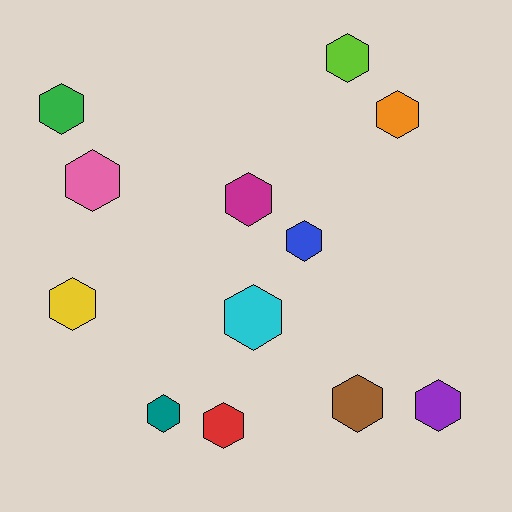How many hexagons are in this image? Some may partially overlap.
There are 12 hexagons.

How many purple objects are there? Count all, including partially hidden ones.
There is 1 purple object.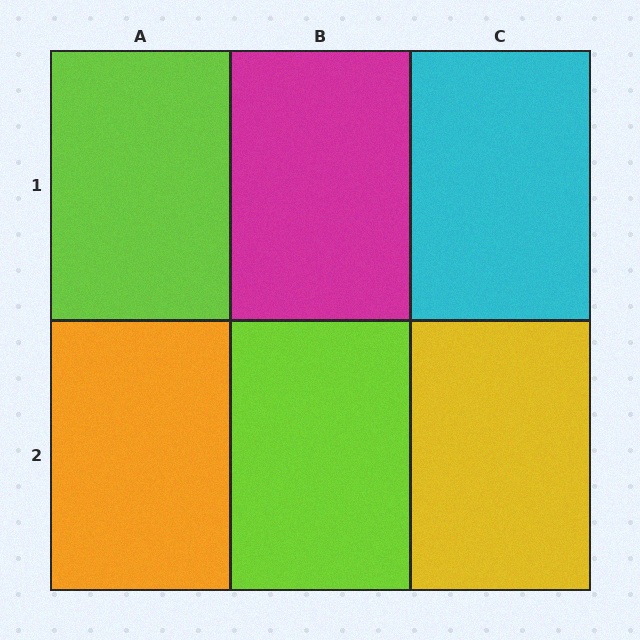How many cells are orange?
1 cell is orange.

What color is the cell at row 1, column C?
Cyan.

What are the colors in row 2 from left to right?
Orange, lime, yellow.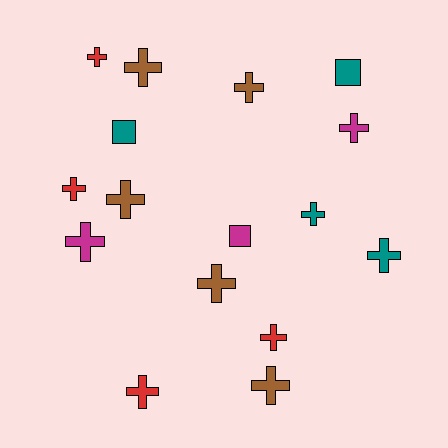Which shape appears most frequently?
Cross, with 13 objects.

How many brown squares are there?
There are no brown squares.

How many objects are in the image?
There are 16 objects.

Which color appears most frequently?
Brown, with 5 objects.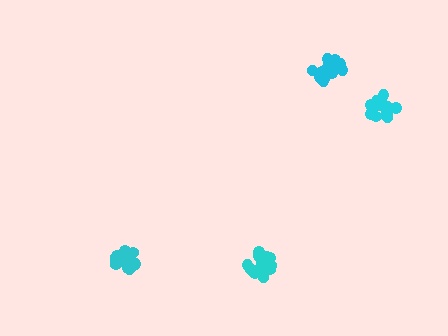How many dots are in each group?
Group 1: 17 dots, Group 2: 15 dots, Group 3: 17 dots, Group 4: 18 dots (67 total).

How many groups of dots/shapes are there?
There are 4 groups.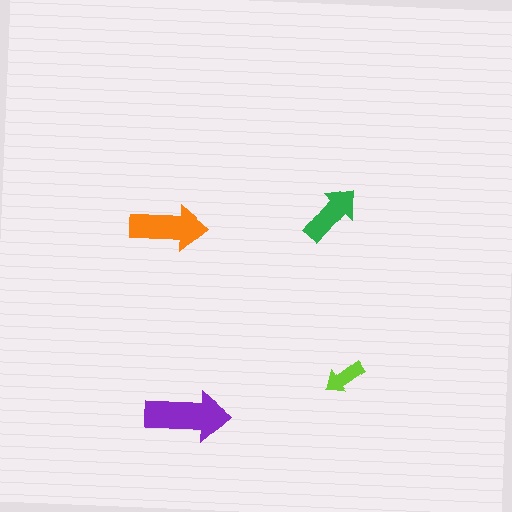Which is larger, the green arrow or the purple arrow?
The purple one.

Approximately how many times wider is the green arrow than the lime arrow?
About 1.5 times wider.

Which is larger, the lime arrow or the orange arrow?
The orange one.